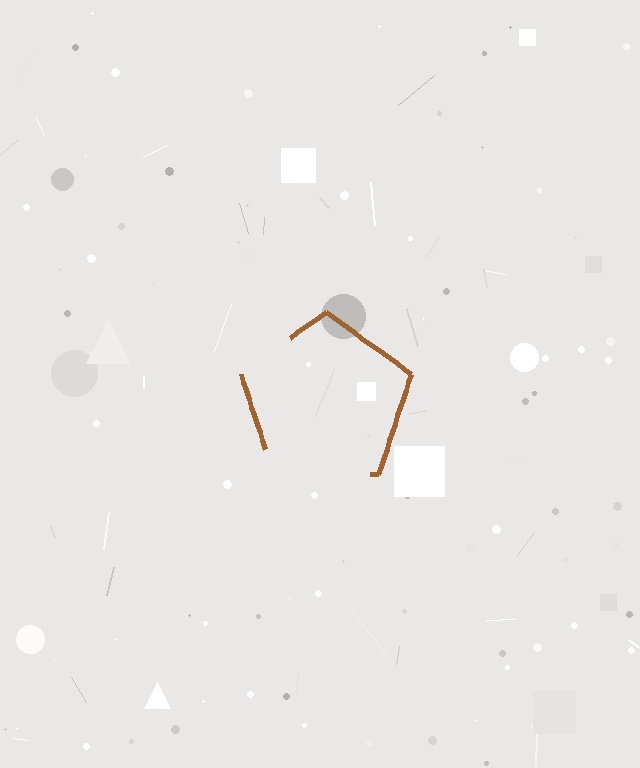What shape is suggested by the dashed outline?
The dashed outline suggests a pentagon.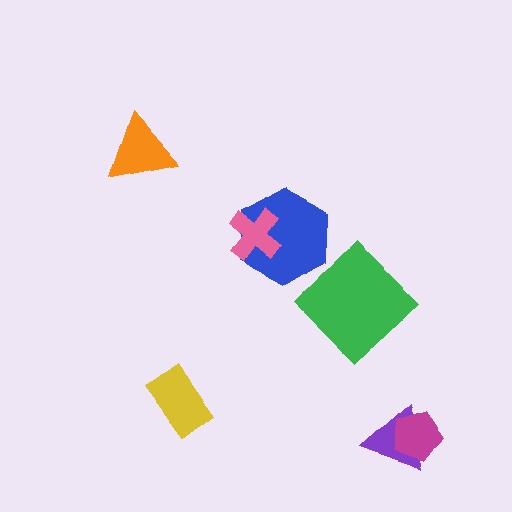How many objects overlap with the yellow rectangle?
0 objects overlap with the yellow rectangle.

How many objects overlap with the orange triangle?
0 objects overlap with the orange triangle.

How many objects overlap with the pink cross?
1 object overlaps with the pink cross.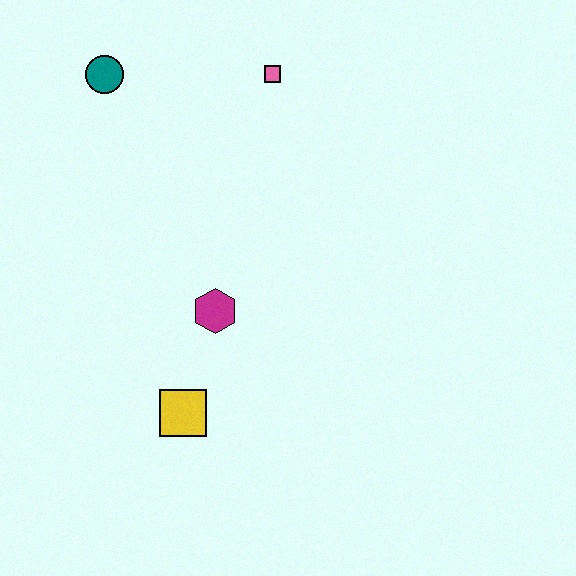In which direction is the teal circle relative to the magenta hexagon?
The teal circle is above the magenta hexagon.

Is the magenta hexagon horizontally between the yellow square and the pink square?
Yes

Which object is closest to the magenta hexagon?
The yellow square is closest to the magenta hexagon.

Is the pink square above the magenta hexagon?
Yes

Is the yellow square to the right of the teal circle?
Yes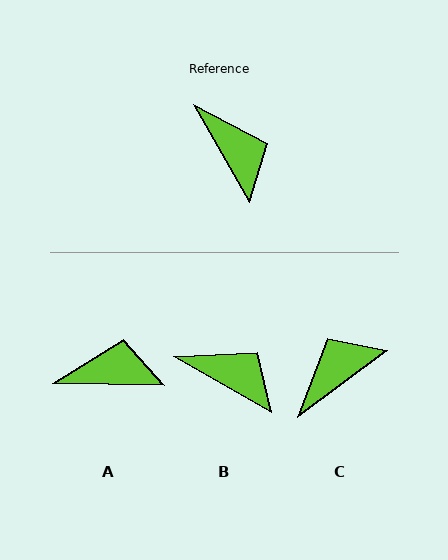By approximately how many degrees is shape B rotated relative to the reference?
Approximately 31 degrees counter-clockwise.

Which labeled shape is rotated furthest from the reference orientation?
C, about 97 degrees away.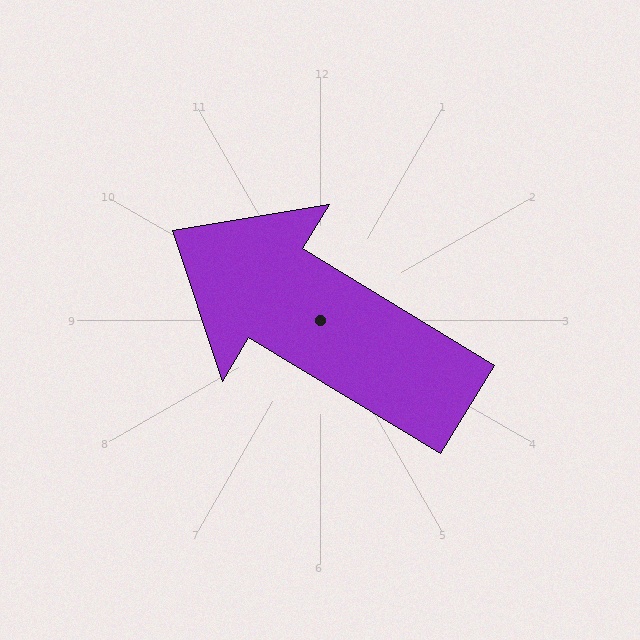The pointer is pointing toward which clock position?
Roughly 10 o'clock.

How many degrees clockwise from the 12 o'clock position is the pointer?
Approximately 301 degrees.